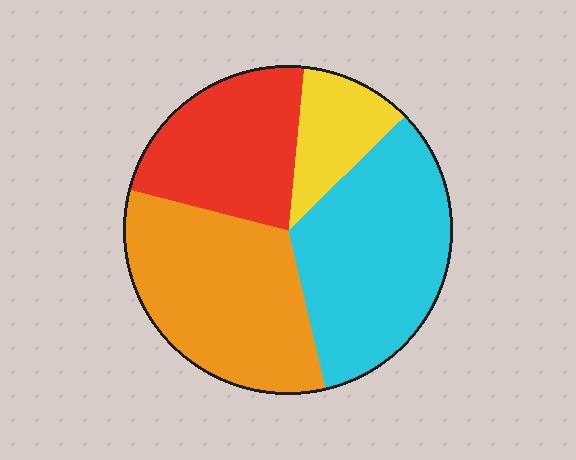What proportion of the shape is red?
Red takes up about one quarter (1/4) of the shape.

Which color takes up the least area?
Yellow, at roughly 10%.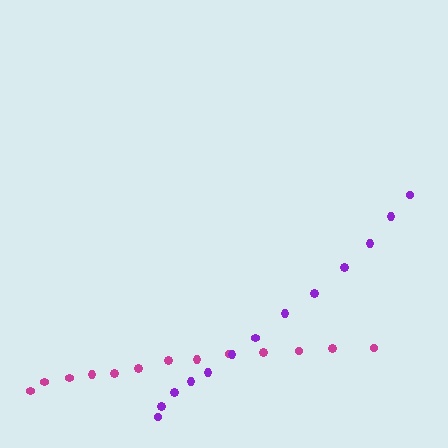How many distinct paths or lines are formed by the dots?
There are 2 distinct paths.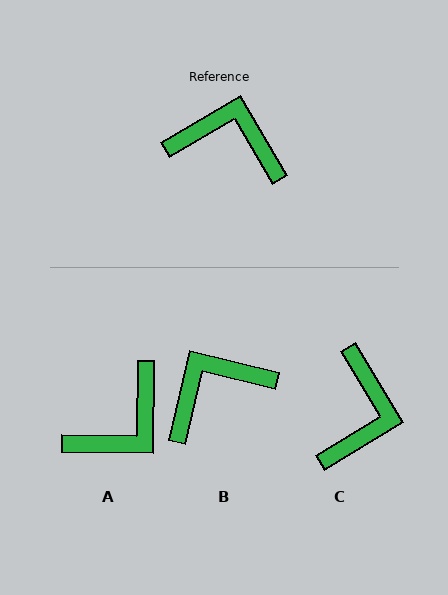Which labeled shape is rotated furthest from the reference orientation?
A, about 121 degrees away.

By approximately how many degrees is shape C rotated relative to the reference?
Approximately 89 degrees clockwise.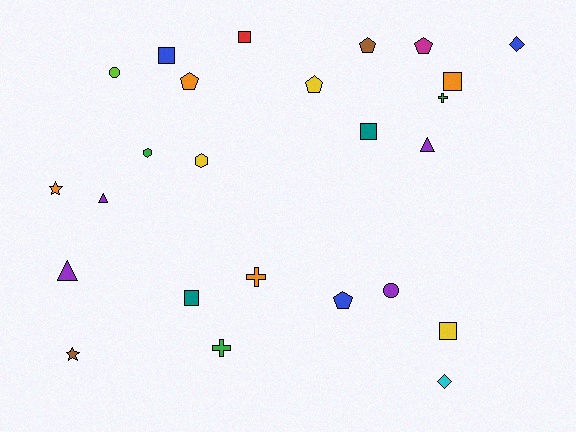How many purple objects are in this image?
There are 4 purple objects.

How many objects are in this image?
There are 25 objects.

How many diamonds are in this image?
There are 2 diamonds.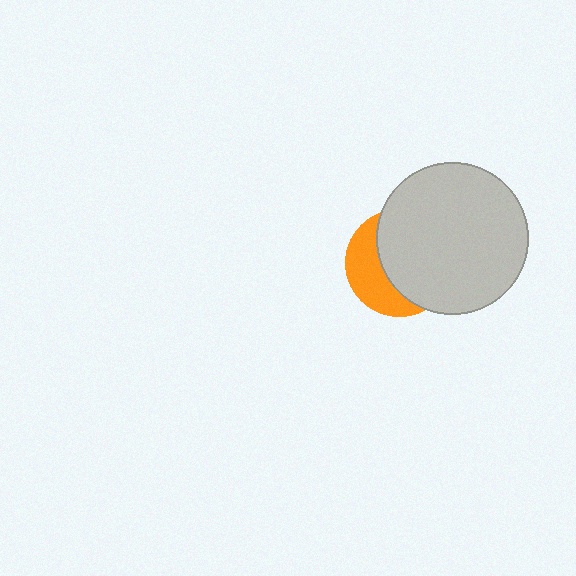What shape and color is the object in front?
The object in front is a light gray circle.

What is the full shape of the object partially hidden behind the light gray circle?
The partially hidden object is an orange circle.